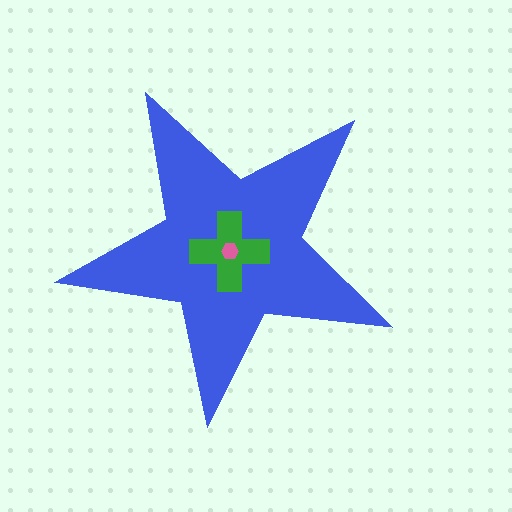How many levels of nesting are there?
3.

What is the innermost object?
The pink hexagon.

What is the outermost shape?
The blue star.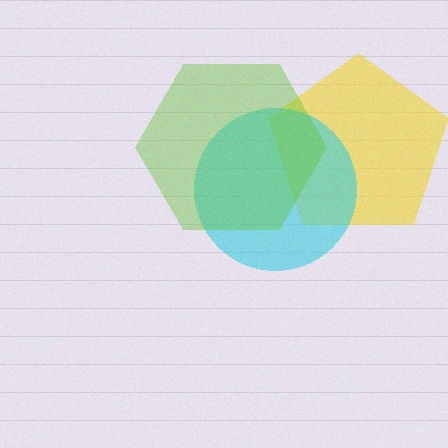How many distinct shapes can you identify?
There are 3 distinct shapes: a yellow pentagon, a cyan circle, a lime hexagon.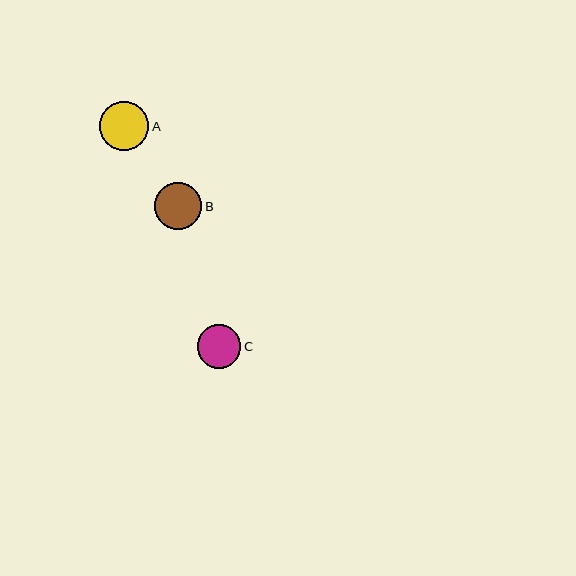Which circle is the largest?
Circle A is the largest with a size of approximately 49 pixels.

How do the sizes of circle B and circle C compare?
Circle B and circle C are approximately the same size.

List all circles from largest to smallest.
From largest to smallest: A, B, C.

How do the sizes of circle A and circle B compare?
Circle A and circle B are approximately the same size.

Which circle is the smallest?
Circle C is the smallest with a size of approximately 43 pixels.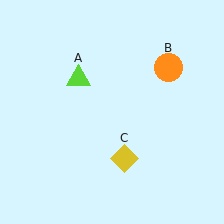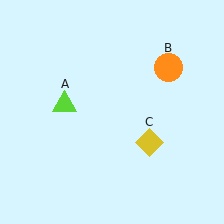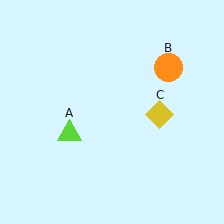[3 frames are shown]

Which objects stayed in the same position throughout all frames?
Orange circle (object B) remained stationary.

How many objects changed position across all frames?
2 objects changed position: lime triangle (object A), yellow diamond (object C).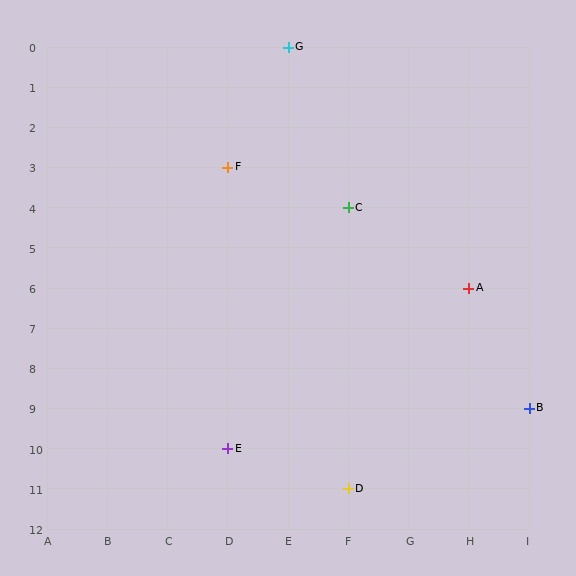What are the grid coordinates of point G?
Point G is at grid coordinates (E, 0).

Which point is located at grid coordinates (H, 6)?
Point A is at (H, 6).